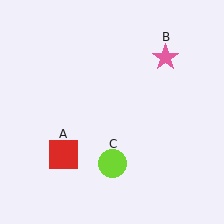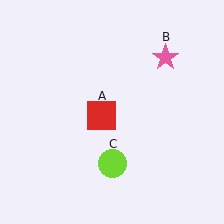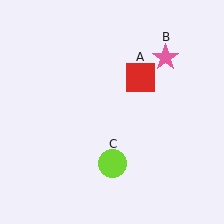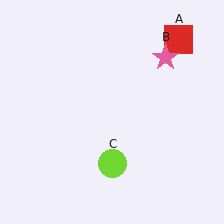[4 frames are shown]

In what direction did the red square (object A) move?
The red square (object A) moved up and to the right.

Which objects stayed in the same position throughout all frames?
Pink star (object B) and lime circle (object C) remained stationary.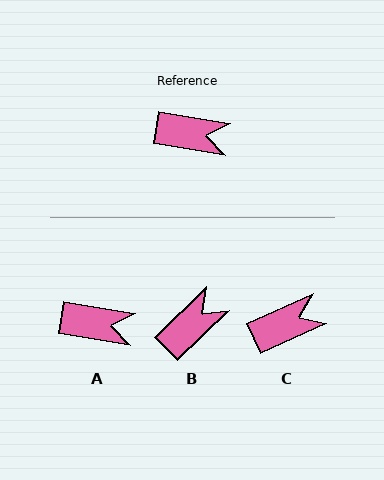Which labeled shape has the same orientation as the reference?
A.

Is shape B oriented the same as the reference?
No, it is off by about 53 degrees.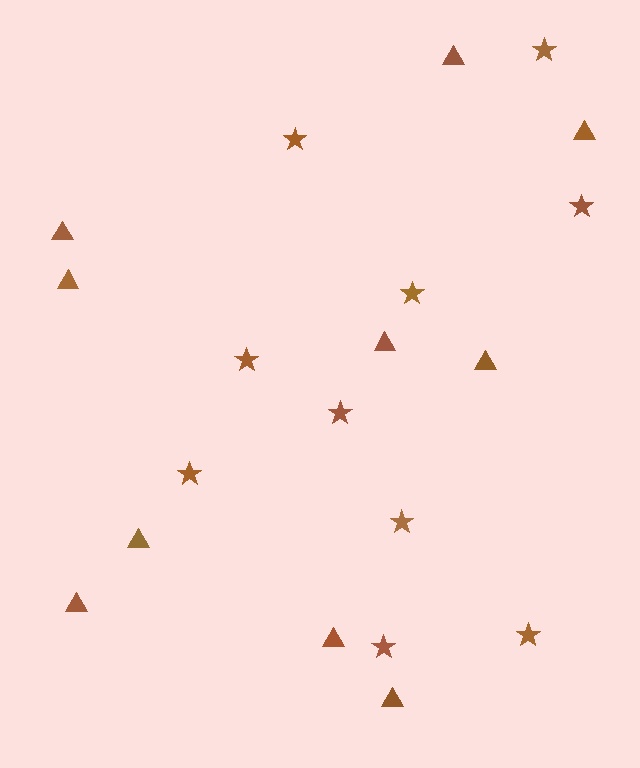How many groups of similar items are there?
There are 2 groups: one group of triangles (10) and one group of stars (10).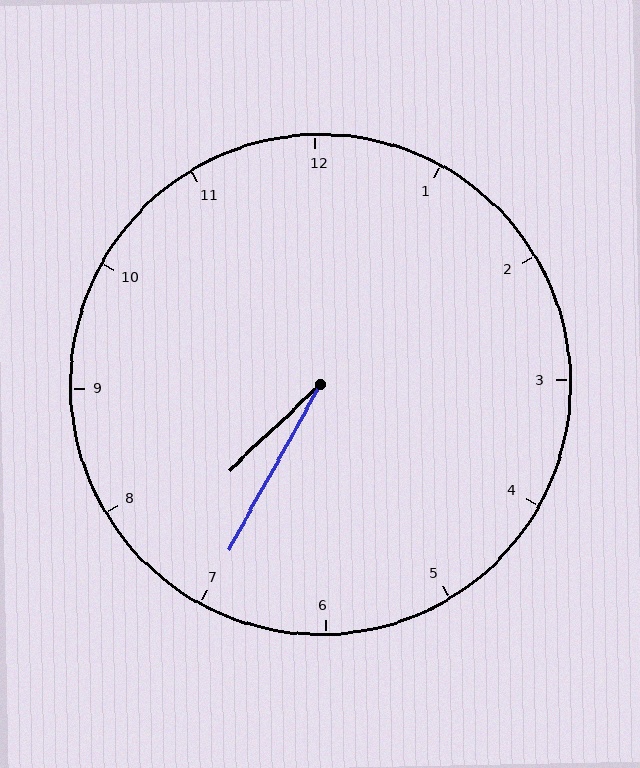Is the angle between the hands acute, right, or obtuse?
It is acute.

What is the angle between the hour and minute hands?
Approximately 18 degrees.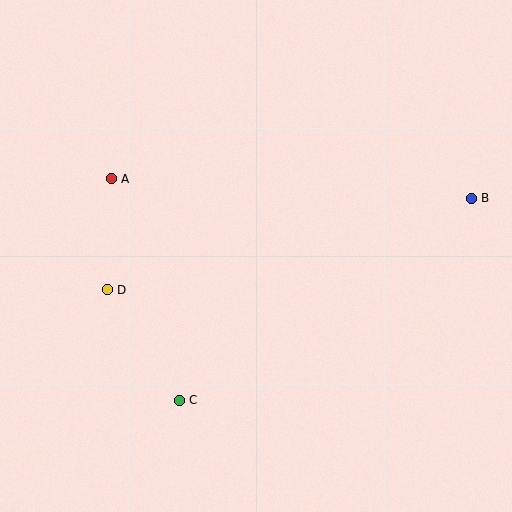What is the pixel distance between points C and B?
The distance between C and B is 355 pixels.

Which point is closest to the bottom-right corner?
Point B is closest to the bottom-right corner.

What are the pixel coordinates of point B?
Point B is at (471, 198).